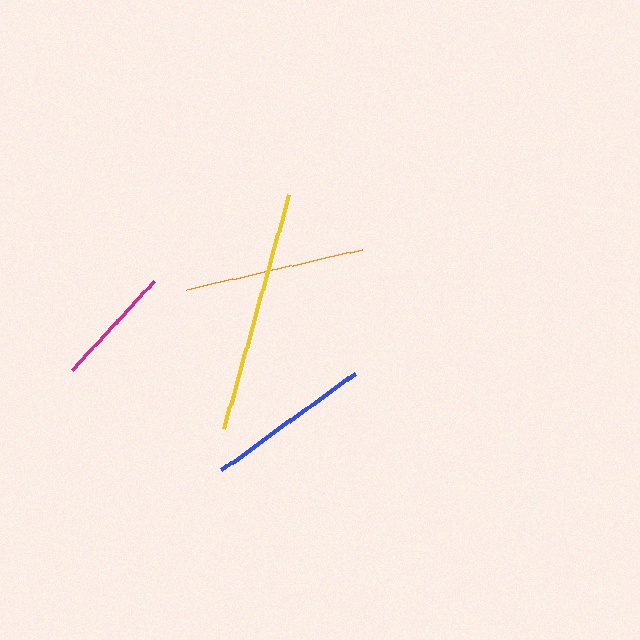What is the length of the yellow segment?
The yellow segment is approximately 242 pixels long.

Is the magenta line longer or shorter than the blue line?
The blue line is longer than the magenta line.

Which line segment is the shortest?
The magenta line is the shortest at approximately 121 pixels.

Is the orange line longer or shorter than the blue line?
The orange line is longer than the blue line.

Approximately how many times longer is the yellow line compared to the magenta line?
The yellow line is approximately 2.0 times the length of the magenta line.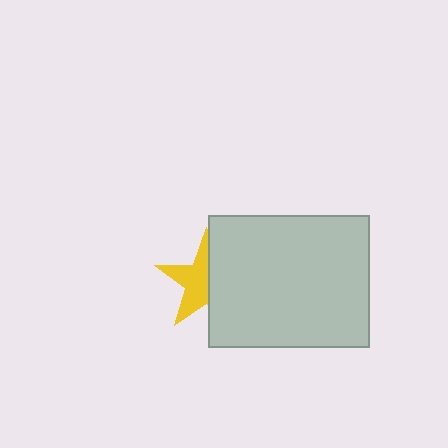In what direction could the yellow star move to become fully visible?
The yellow star could move left. That would shift it out from behind the light gray rectangle entirely.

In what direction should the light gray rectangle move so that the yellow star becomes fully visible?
The light gray rectangle should move right. That is the shortest direction to clear the overlap and leave the yellow star fully visible.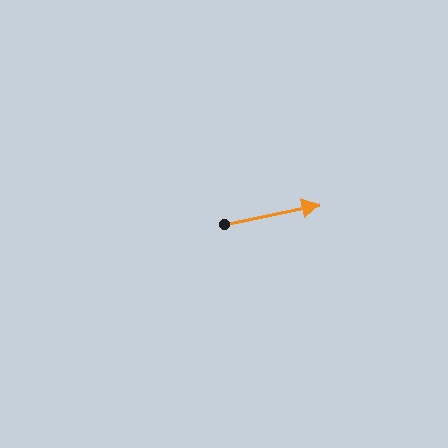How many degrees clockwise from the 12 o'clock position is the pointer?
Approximately 78 degrees.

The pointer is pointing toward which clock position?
Roughly 3 o'clock.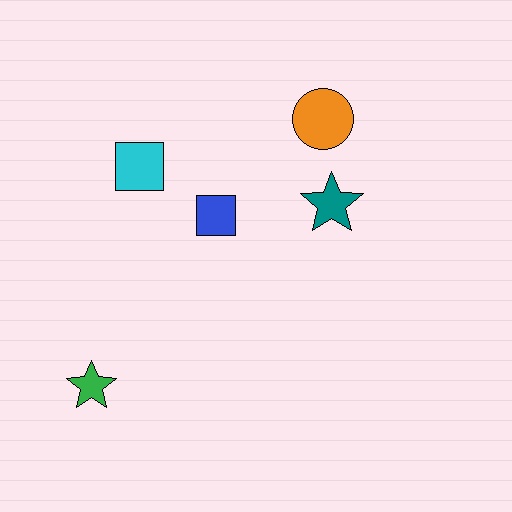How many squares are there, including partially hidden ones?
There are 2 squares.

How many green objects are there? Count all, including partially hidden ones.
There is 1 green object.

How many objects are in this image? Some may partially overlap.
There are 5 objects.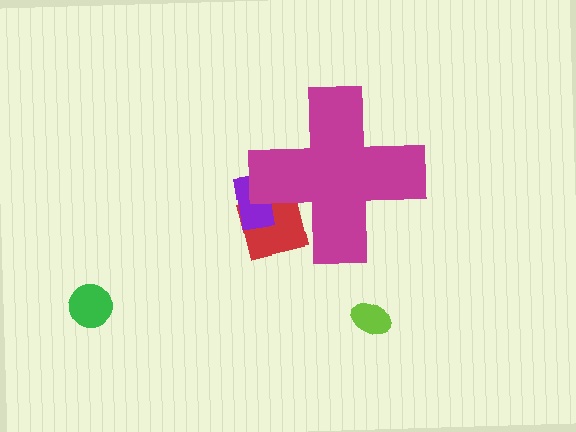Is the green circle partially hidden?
No, the green circle is fully visible.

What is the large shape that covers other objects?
A magenta cross.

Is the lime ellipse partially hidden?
No, the lime ellipse is fully visible.